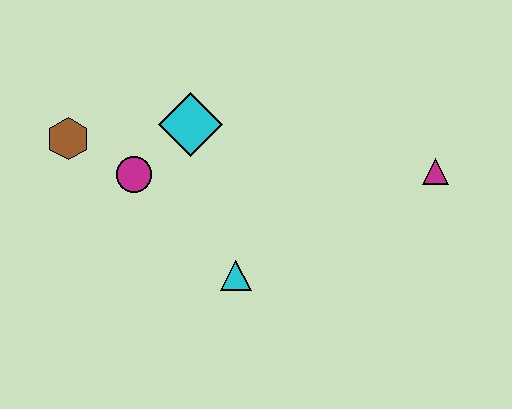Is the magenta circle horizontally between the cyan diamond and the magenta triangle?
No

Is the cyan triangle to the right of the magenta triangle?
No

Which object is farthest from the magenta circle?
The magenta triangle is farthest from the magenta circle.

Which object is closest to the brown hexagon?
The magenta circle is closest to the brown hexagon.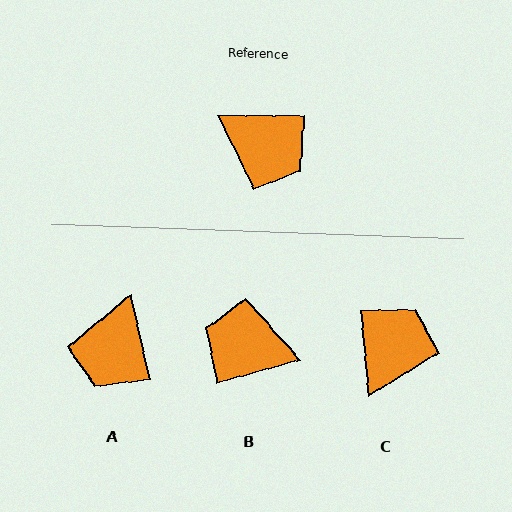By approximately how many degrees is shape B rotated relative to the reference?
Approximately 165 degrees clockwise.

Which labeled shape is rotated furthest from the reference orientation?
B, about 165 degrees away.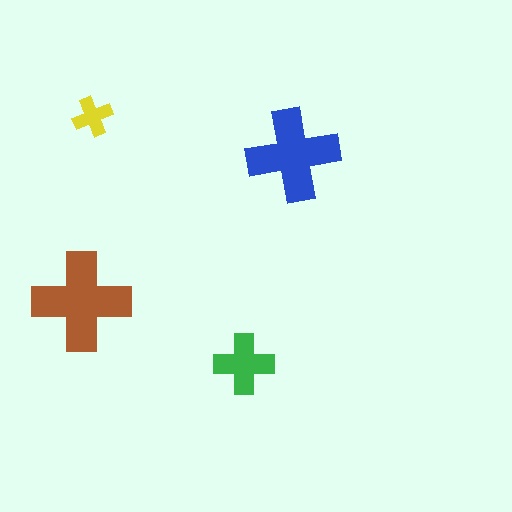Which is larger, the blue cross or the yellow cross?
The blue one.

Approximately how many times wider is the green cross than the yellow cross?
About 1.5 times wider.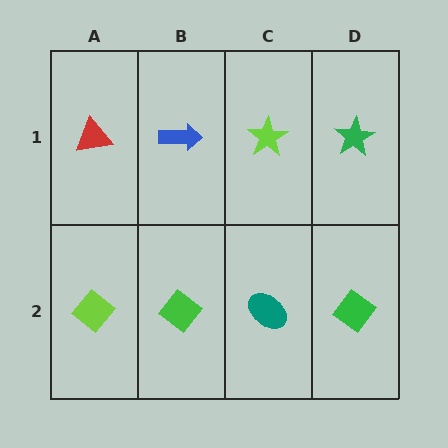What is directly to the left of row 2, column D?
A teal ellipse.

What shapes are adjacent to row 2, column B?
A blue arrow (row 1, column B), a lime diamond (row 2, column A), a teal ellipse (row 2, column C).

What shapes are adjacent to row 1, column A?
A lime diamond (row 2, column A), a blue arrow (row 1, column B).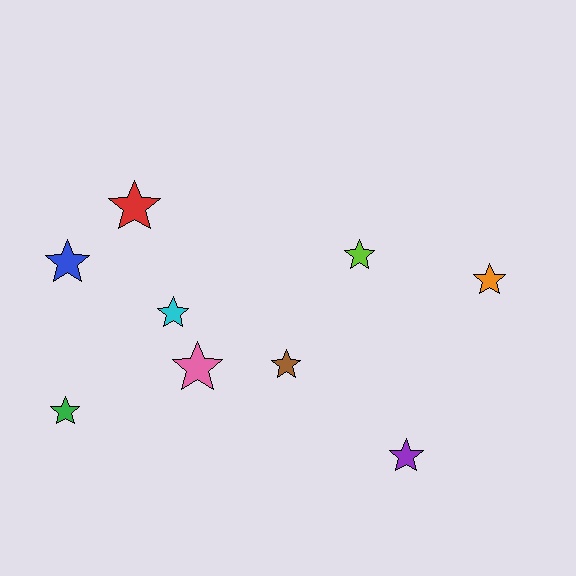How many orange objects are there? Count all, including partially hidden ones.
There is 1 orange object.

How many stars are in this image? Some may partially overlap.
There are 9 stars.